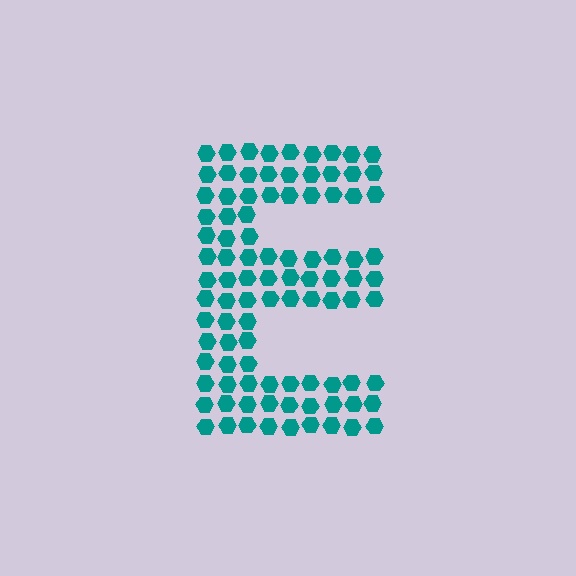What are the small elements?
The small elements are hexagons.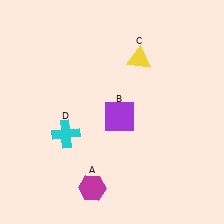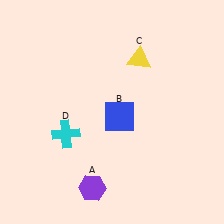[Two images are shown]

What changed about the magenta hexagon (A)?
In Image 1, A is magenta. In Image 2, it changed to purple.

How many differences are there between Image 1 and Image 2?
There are 2 differences between the two images.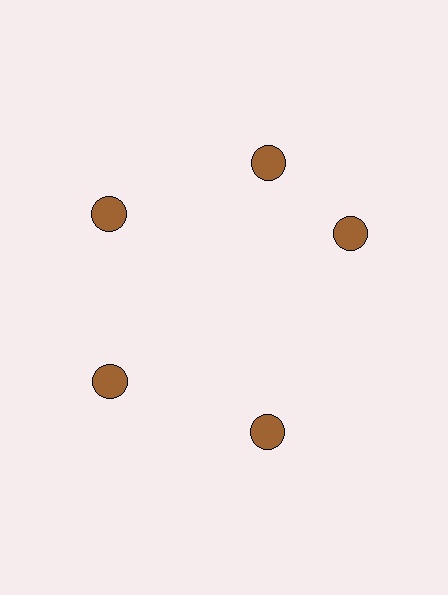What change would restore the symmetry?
The symmetry would be restored by rotating it back into even spacing with its neighbors so that all 5 circles sit at equal angles and equal distance from the center.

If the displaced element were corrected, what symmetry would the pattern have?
It would have 5-fold rotational symmetry — the pattern would map onto itself every 72 degrees.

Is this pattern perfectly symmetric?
No. The 5 brown circles are arranged in a ring, but one element near the 3 o'clock position is rotated out of alignment along the ring, breaking the 5-fold rotational symmetry.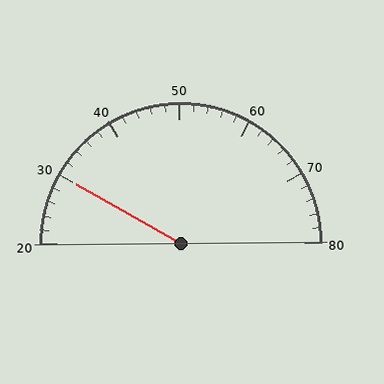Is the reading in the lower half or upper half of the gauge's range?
The reading is in the lower half of the range (20 to 80).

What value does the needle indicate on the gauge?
The needle indicates approximately 30.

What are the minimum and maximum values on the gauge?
The gauge ranges from 20 to 80.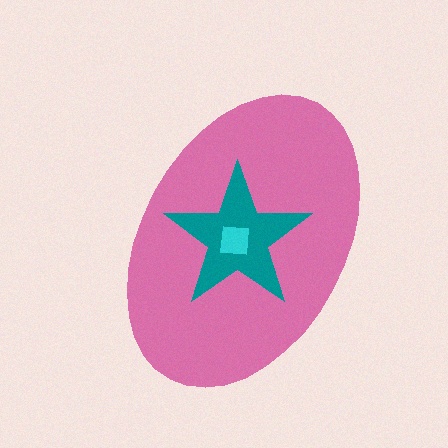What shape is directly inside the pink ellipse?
The teal star.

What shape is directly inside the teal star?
The cyan square.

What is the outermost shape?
The pink ellipse.